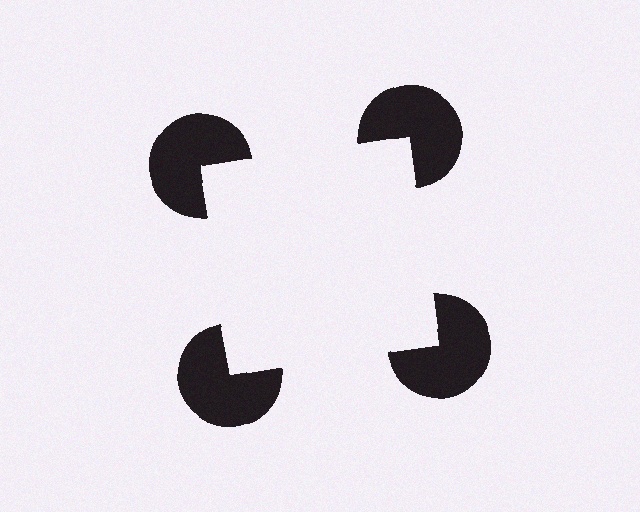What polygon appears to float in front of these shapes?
An illusory square — its edges are inferred from the aligned wedge cuts in the pac-man discs, not physically drawn.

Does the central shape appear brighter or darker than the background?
It typically appears slightly brighter than the background, even though no actual brightness change is drawn.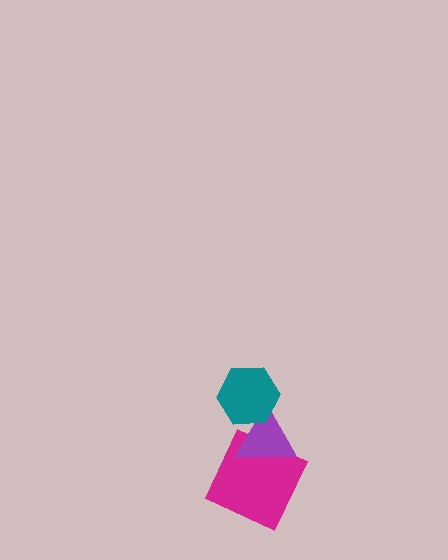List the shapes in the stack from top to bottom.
From top to bottom: the teal hexagon, the purple triangle, the magenta square.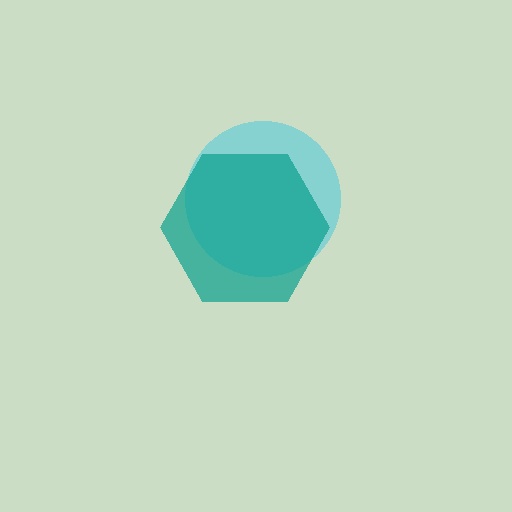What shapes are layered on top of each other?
The layered shapes are: a cyan circle, a teal hexagon.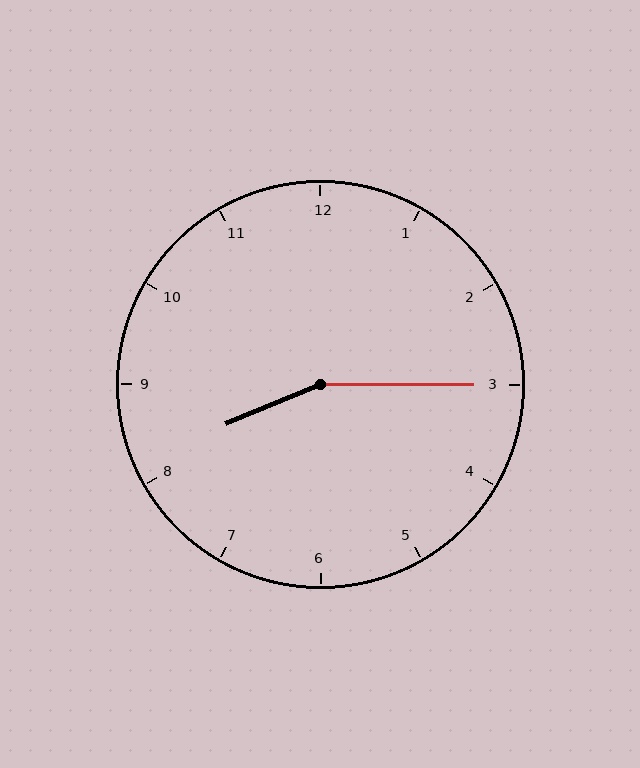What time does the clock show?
8:15.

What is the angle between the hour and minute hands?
Approximately 158 degrees.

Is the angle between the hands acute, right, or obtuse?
It is obtuse.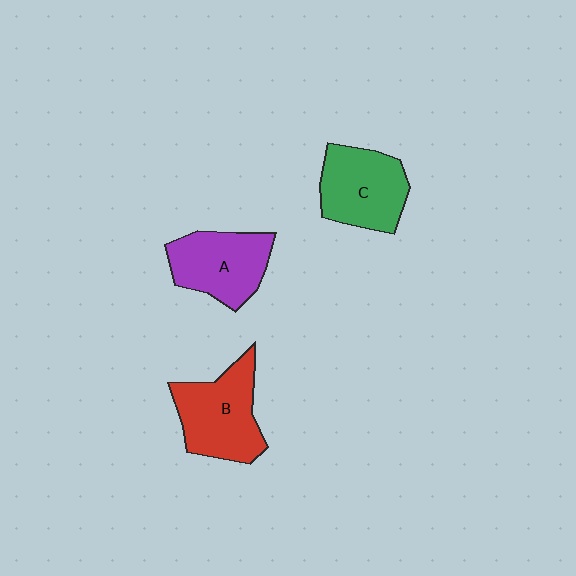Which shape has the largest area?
Shape B (red).